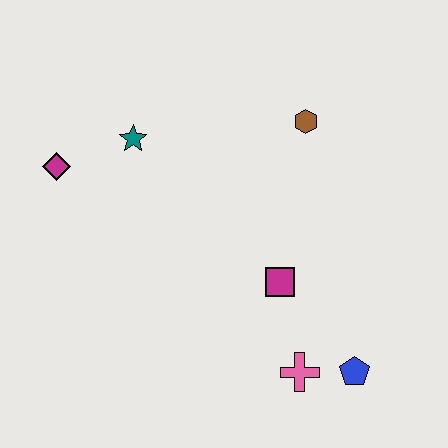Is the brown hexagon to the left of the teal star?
No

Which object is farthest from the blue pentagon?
The magenta diamond is farthest from the blue pentagon.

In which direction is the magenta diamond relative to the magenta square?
The magenta diamond is to the left of the magenta square.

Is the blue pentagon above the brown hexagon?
No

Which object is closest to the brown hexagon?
The magenta square is closest to the brown hexagon.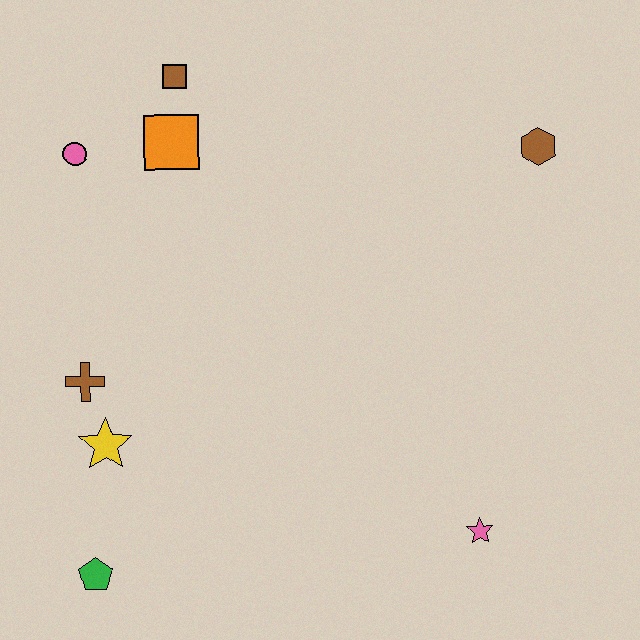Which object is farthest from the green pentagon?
The brown hexagon is farthest from the green pentagon.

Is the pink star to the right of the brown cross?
Yes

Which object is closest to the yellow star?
The brown cross is closest to the yellow star.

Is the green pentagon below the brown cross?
Yes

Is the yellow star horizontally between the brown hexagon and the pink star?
No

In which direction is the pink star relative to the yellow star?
The pink star is to the right of the yellow star.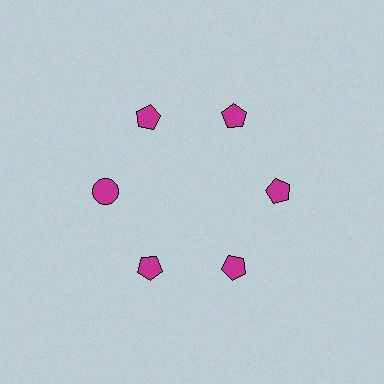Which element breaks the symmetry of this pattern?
The magenta circle at roughly the 9 o'clock position breaks the symmetry. All other shapes are magenta pentagons.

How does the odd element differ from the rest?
It has a different shape: circle instead of pentagon.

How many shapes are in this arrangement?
There are 6 shapes arranged in a ring pattern.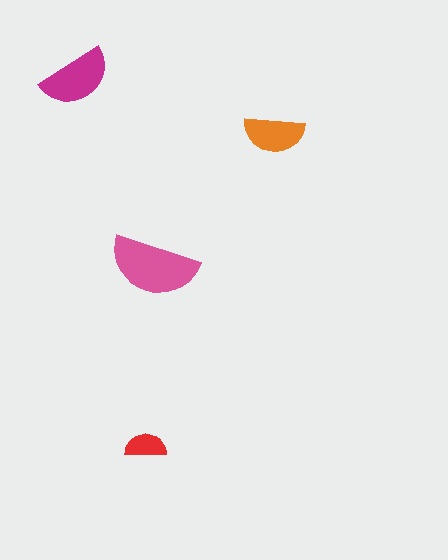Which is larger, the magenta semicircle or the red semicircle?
The magenta one.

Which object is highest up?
The magenta semicircle is topmost.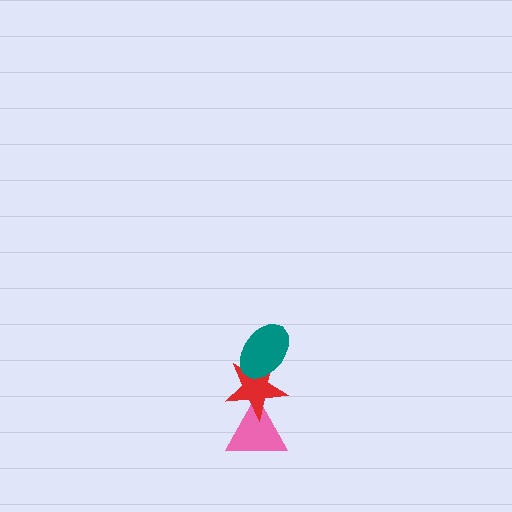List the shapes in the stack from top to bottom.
From top to bottom: the teal ellipse, the red star, the pink triangle.